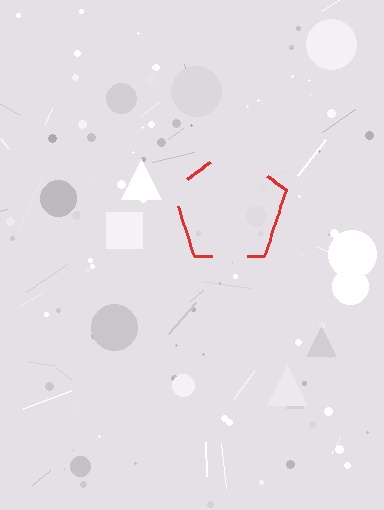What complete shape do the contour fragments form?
The contour fragments form a pentagon.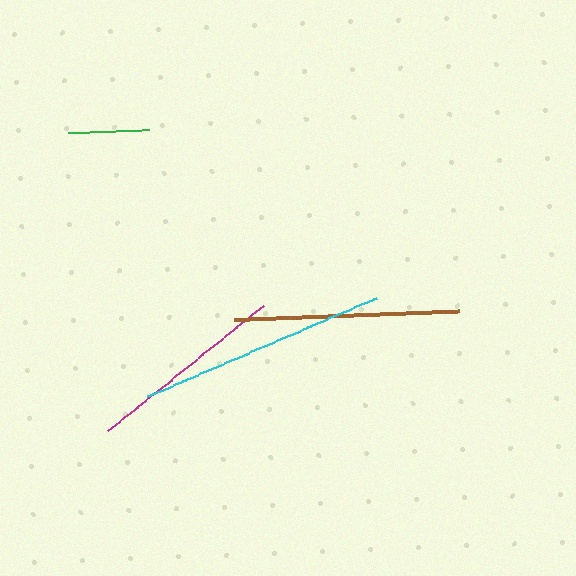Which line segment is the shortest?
The green line is the shortest at approximately 81 pixels.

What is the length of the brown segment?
The brown segment is approximately 225 pixels long.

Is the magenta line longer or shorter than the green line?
The magenta line is longer than the green line.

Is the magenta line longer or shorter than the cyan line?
The cyan line is longer than the magenta line.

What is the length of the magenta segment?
The magenta segment is approximately 200 pixels long.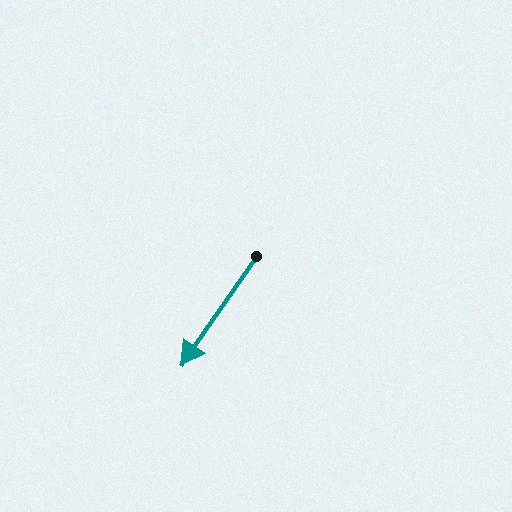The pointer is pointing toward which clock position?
Roughly 7 o'clock.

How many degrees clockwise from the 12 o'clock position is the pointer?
Approximately 215 degrees.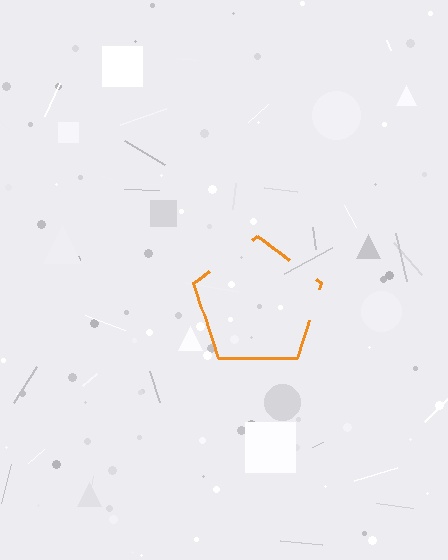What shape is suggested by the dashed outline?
The dashed outline suggests a pentagon.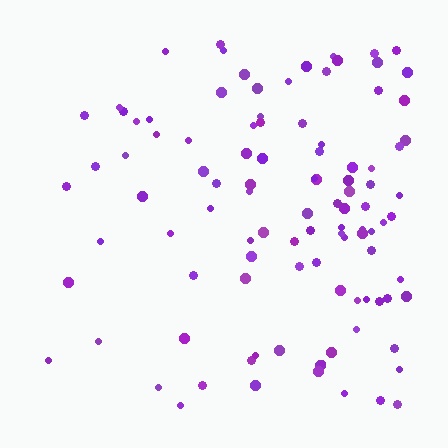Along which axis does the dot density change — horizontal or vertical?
Horizontal.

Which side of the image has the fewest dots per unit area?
The left.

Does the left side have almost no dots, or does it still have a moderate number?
Still a moderate number, just noticeably fewer than the right.